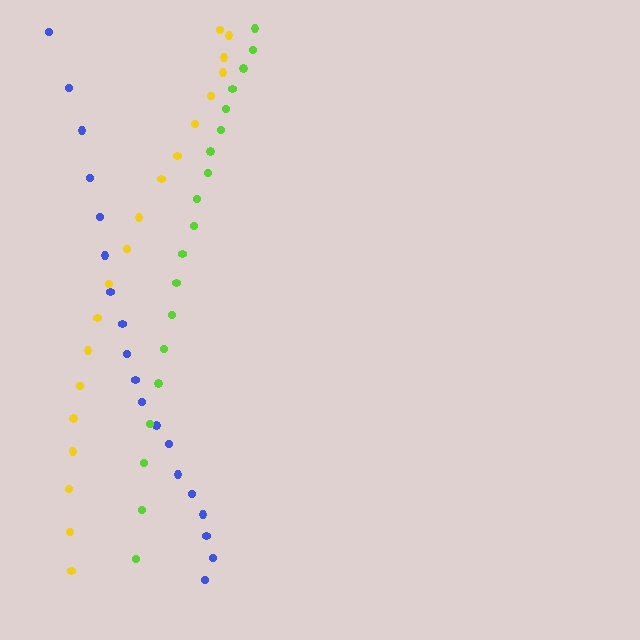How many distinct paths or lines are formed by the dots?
There are 3 distinct paths.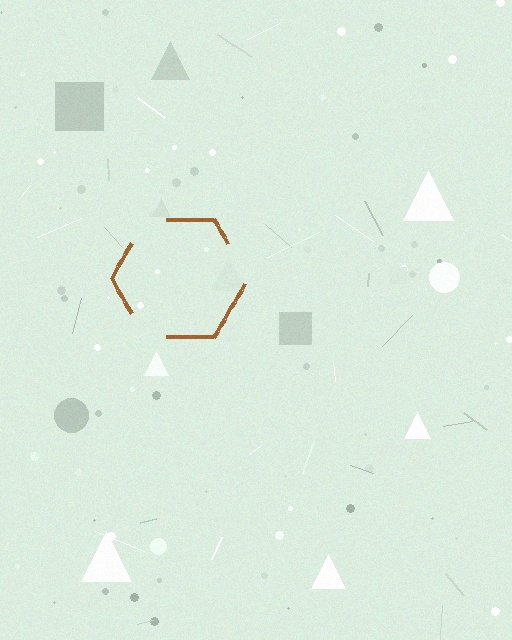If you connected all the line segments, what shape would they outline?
They would outline a hexagon.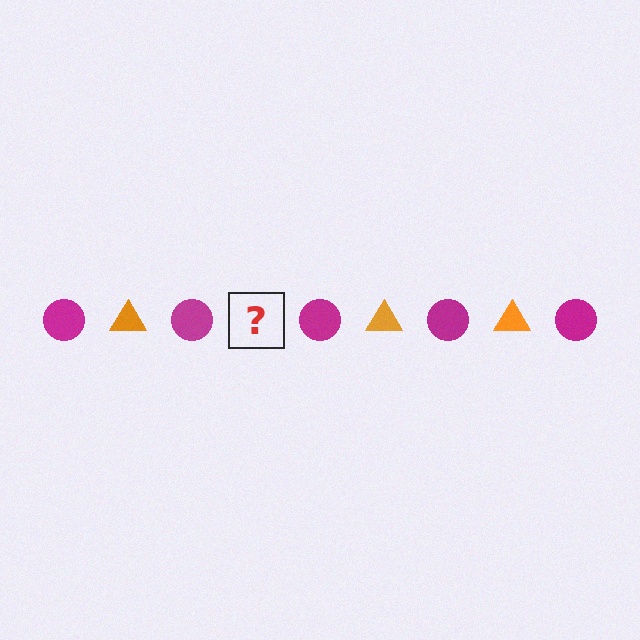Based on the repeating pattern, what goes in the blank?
The blank should be an orange triangle.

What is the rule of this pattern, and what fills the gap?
The rule is that the pattern alternates between magenta circle and orange triangle. The gap should be filled with an orange triangle.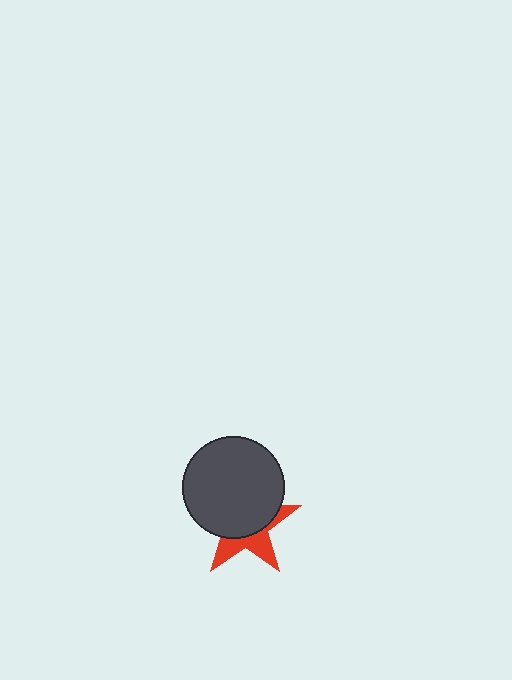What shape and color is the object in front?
The object in front is a dark gray circle.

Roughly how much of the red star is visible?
A small part of it is visible (roughly 38%).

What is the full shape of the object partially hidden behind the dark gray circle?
The partially hidden object is a red star.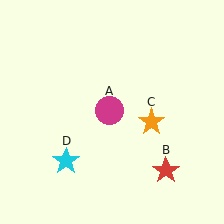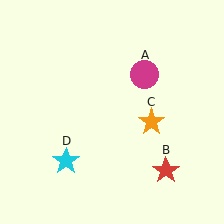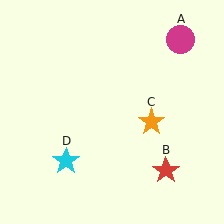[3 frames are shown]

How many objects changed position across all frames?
1 object changed position: magenta circle (object A).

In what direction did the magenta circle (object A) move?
The magenta circle (object A) moved up and to the right.